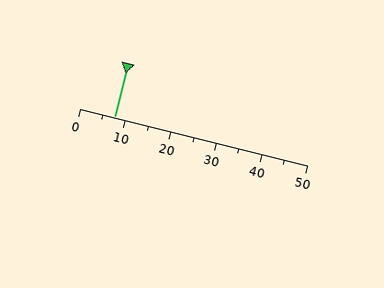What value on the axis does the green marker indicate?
The marker indicates approximately 7.5.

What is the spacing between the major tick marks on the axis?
The major ticks are spaced 10 apart.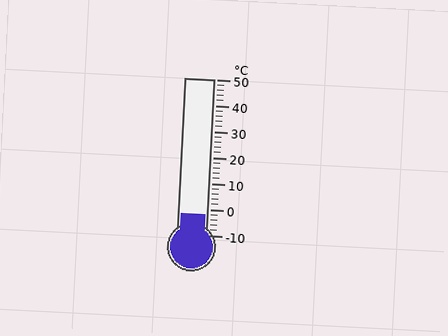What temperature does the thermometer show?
The thermometer shows approximately -2°C.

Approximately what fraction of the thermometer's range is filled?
The thermometer is filled to approximately 15% of its range.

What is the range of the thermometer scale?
The thermometer scale ranges from -10°C to 50°C.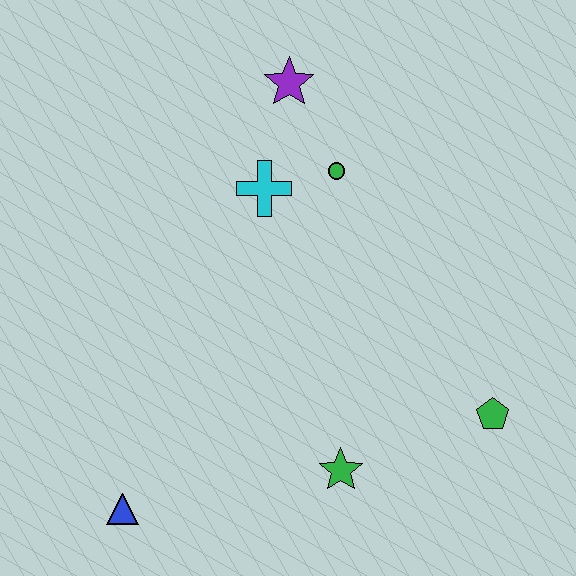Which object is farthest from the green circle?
The blue triangle is farthest from the green circle.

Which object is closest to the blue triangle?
The green star is closest to the blue triangle.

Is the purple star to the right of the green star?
No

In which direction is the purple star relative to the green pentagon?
The purple star is above the green pentagon.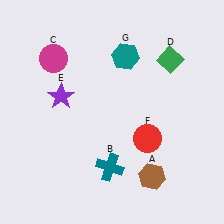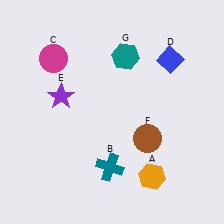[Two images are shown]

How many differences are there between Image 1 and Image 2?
There are 3 differences between the two images.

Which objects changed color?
A changed from brown to orange. D changed from green to blue. F changed from red to brown.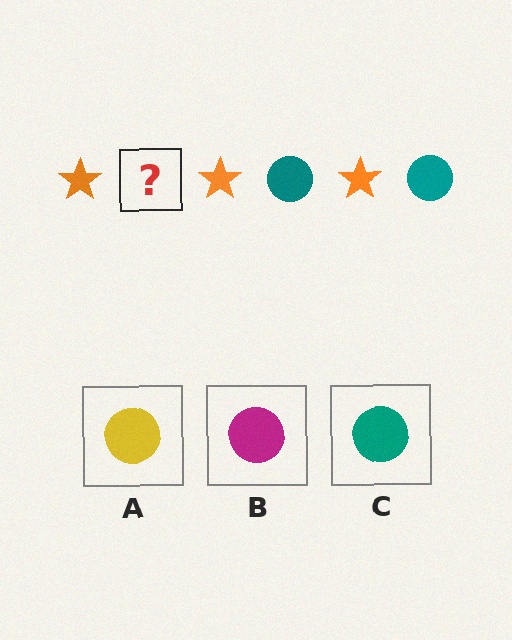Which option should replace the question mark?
Option C.